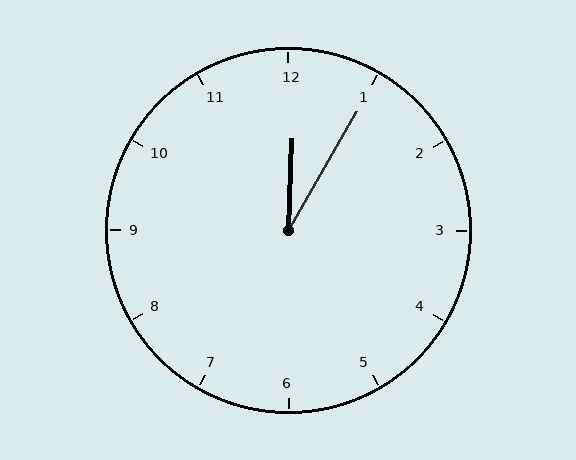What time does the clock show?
12:05.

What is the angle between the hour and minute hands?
Approximately 28 degrees.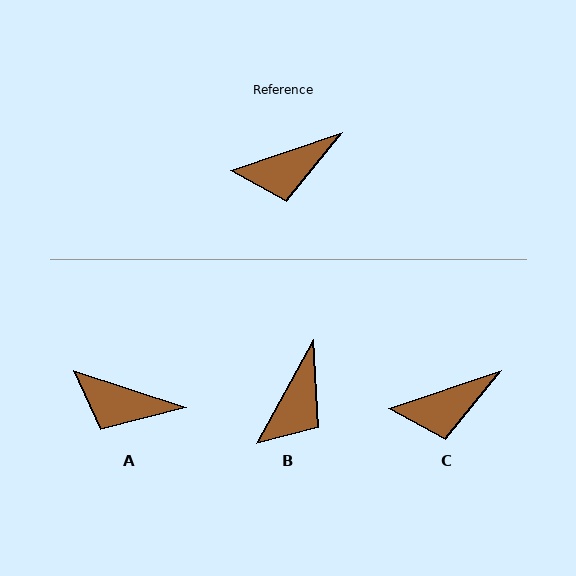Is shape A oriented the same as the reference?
No, it is off by about 37 degrees.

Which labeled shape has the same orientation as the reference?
C.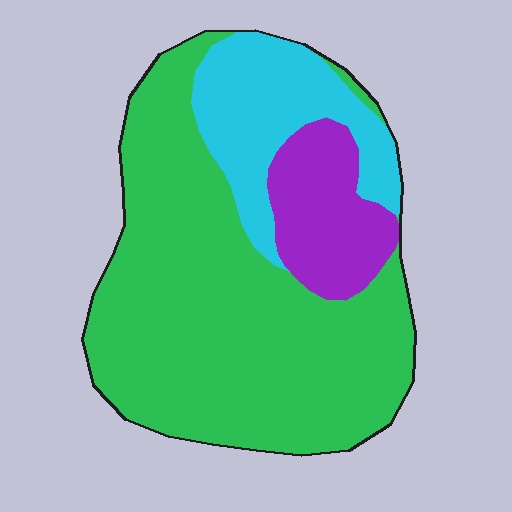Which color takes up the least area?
Purple, at roughly 15%.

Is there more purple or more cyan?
Cyan.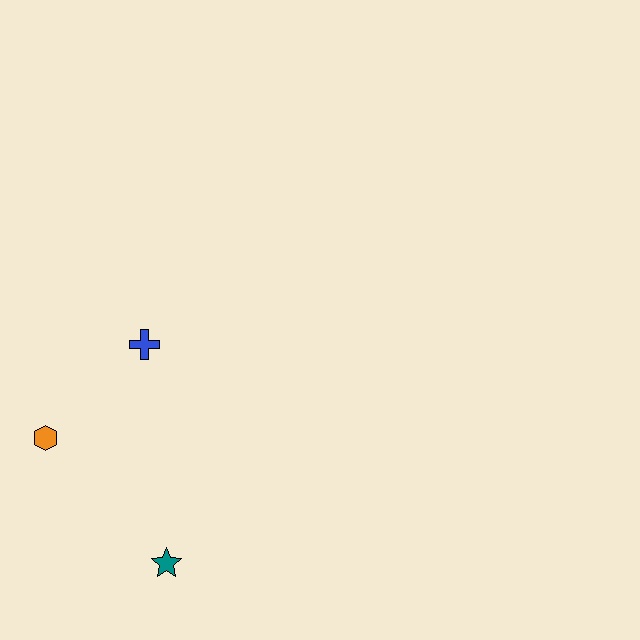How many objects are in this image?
There are 3 objects.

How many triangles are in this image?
There are no triangles.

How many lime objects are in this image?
There are no lime objects.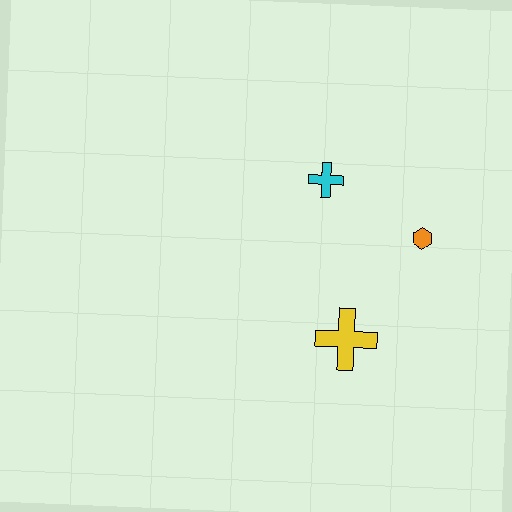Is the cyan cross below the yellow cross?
No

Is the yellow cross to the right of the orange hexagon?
No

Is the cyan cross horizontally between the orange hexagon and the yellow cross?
No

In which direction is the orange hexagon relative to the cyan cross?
The orange hexagon is to the right of the cyan cross.